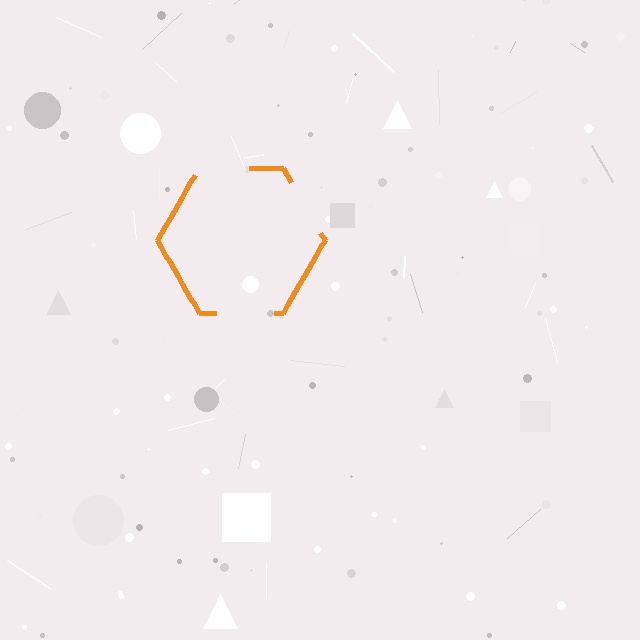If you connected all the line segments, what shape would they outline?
They would outline a hexagon.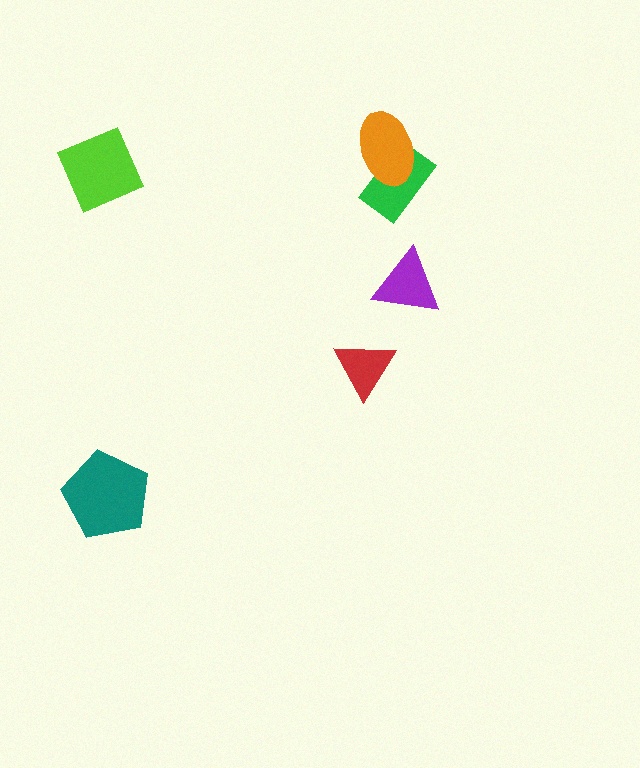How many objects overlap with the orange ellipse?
1 object overlaps with the orange ellipse.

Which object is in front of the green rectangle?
The orange ellipse is in front of the green rectangle.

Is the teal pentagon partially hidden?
No, no other shape covers it.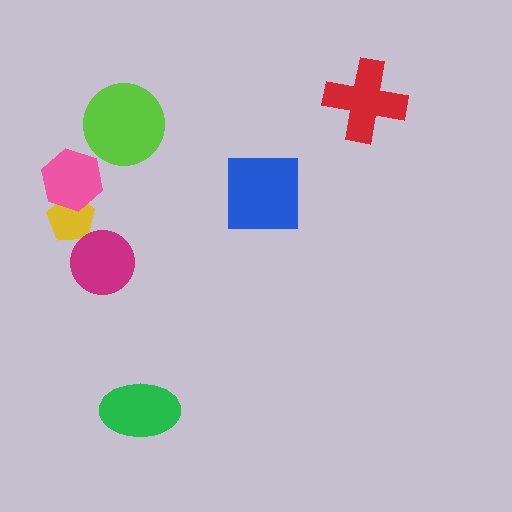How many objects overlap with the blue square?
0 objects overlap with the blue square.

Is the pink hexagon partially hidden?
No, no other shape covers it.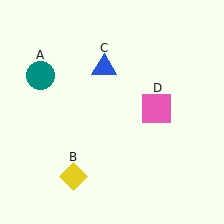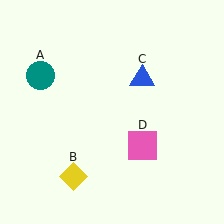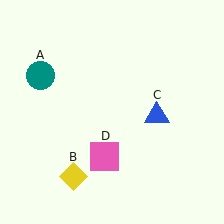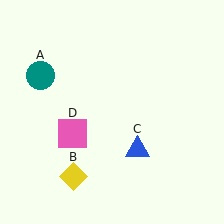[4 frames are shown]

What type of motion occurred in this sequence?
The blue triangle (object C), pink square (object D) rotated clockwise around the center of the scene.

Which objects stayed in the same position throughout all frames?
Teal circle (object A) and yellow diamond (object B) remained stationary.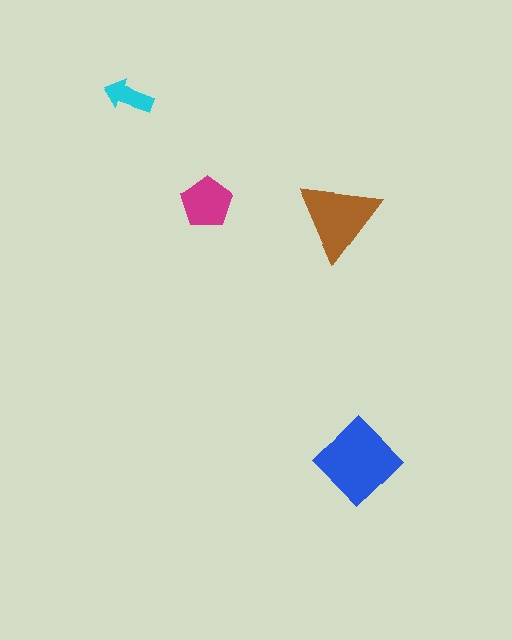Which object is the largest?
The blue diamond.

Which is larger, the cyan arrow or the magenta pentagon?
The magenta pentagon.